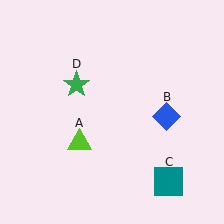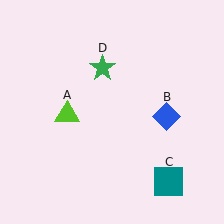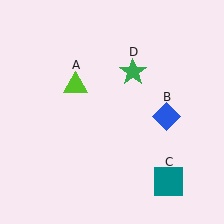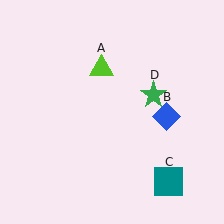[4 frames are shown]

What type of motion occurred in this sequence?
The lime triangle (object A), green star (object D) rotated clockwise around the center of the scene.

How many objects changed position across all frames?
2 objects changed position: lime triangle (object A), green star (object D).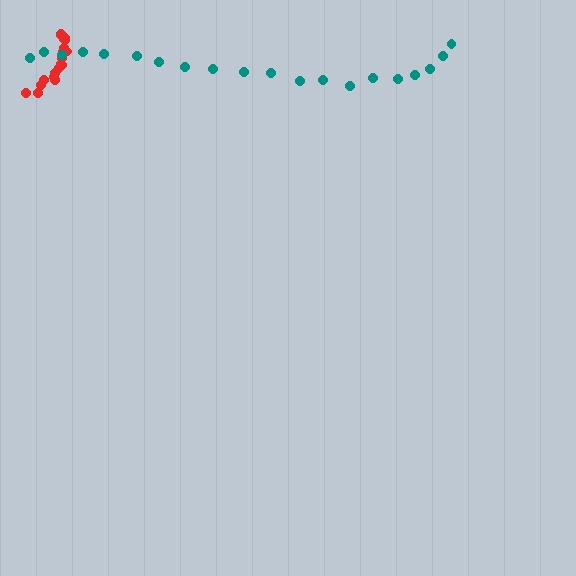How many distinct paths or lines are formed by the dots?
There are 2 distinct paths.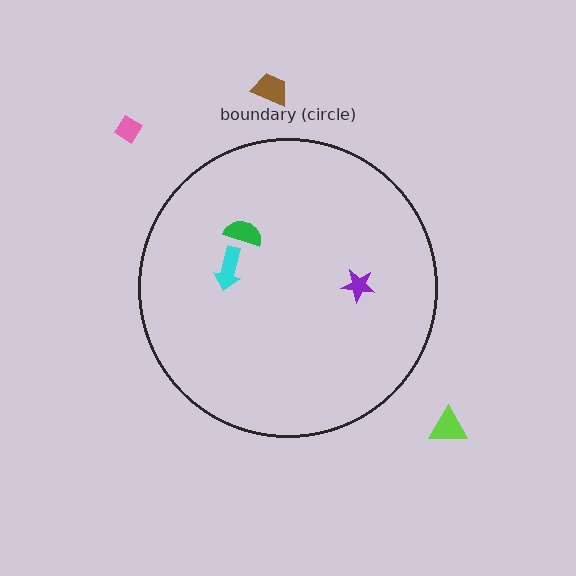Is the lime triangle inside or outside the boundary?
Outside.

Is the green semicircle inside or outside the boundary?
Inside.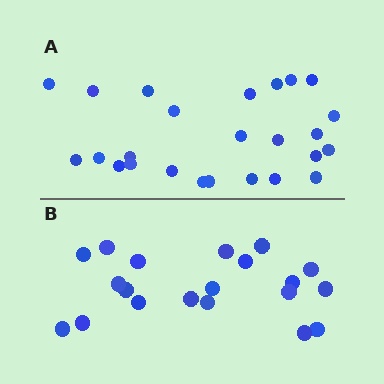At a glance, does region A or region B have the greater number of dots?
Region A (the top region) has more dots.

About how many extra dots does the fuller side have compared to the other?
Region A has about 5 more dots than region B.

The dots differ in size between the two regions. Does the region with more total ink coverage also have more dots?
No. Region B has more total ink coverage because its dots are larger, but region A actually contains more individual dots. Total area can be misleading — the number of items is what matters here.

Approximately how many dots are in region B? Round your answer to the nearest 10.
About 20 dots.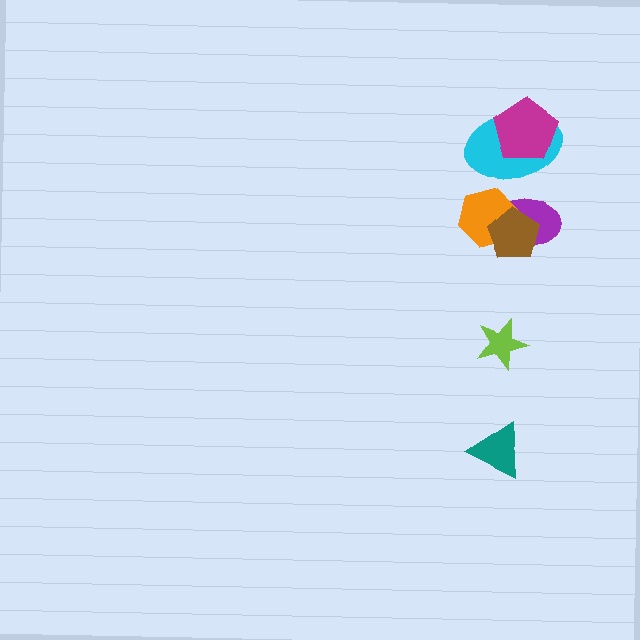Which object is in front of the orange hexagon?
The brown pentagon is in front of the orange hexagon.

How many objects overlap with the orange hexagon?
2 objects overlap with the orange hexagon.